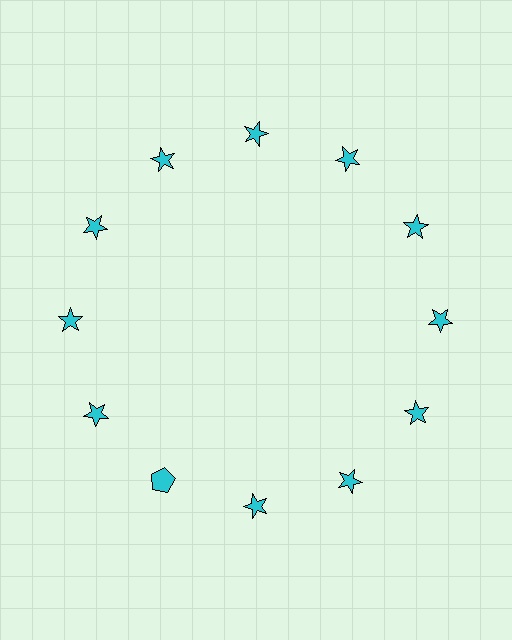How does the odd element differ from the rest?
It has a different shape: pentagon instead of star.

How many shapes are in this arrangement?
There are 12 shapes arranged in a ring pattern.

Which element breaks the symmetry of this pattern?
The cyan pentagon at roughly the 7 o'clock position breaks the symmetry. All other shapes are cyan stars.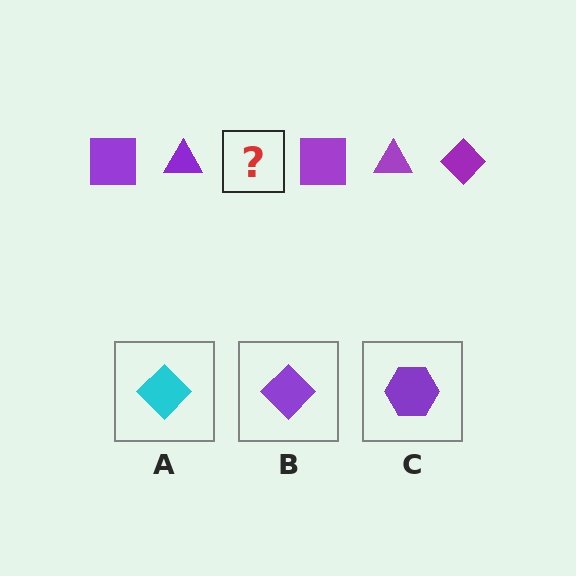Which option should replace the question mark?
Option B.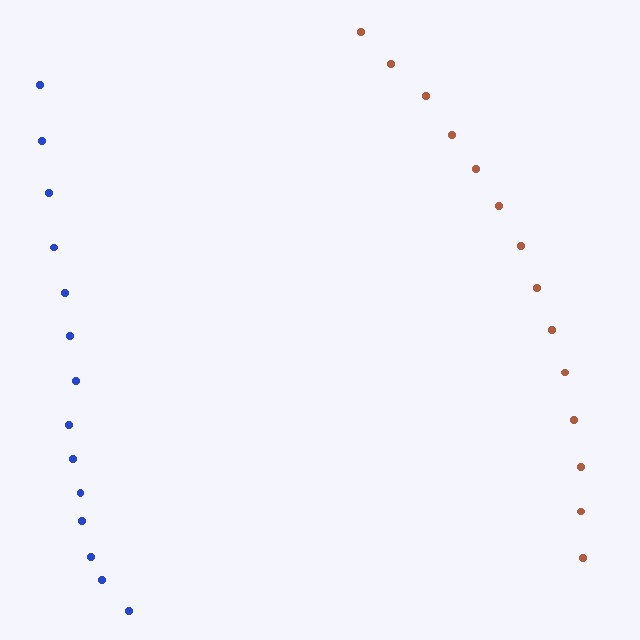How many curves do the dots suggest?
There are 2 distinct paths.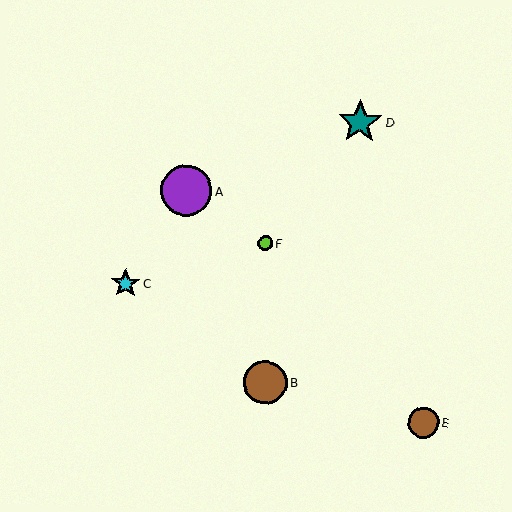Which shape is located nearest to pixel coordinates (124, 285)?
The cyan star (labeled C) at (125, 283) is nearest to that location.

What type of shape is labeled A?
Shape A is a purple circle.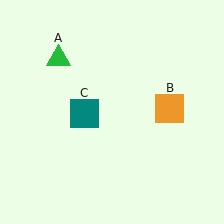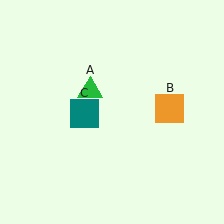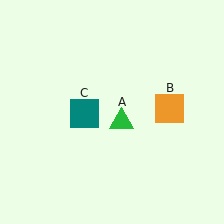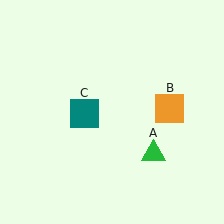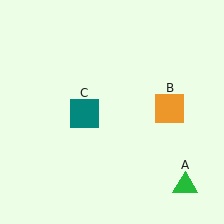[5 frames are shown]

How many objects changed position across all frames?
1 object changed position: green triangle (object A).